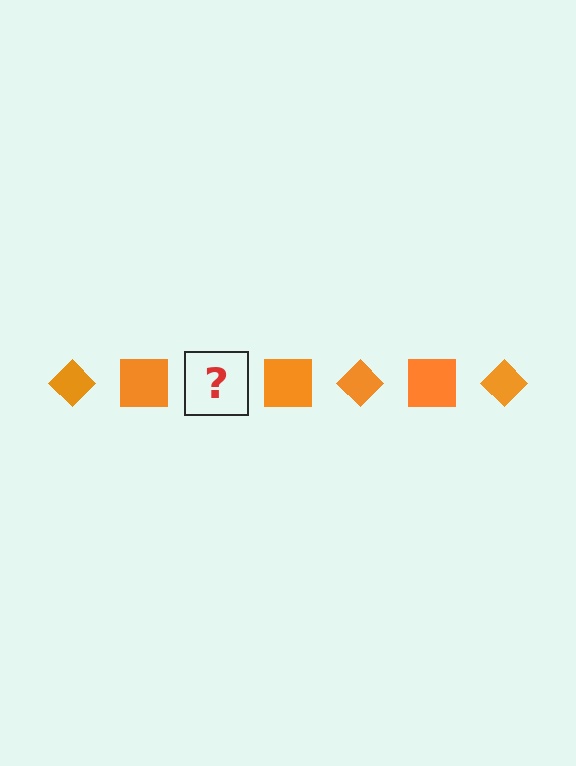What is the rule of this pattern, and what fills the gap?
The rule is that the pattern cycles through diamond, square shapes in orange. The gap should be filled with an orange diamond.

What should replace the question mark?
The question mark should be replaced with an orange diamond.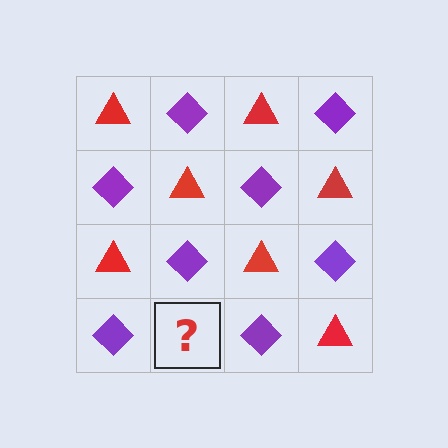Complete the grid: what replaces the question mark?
The question mark should be replaced with a red triangle.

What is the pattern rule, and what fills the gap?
The rule is that it alternates red triangle and purple diamond in a checkerboard pattern. The gap should be filled with a red triangle.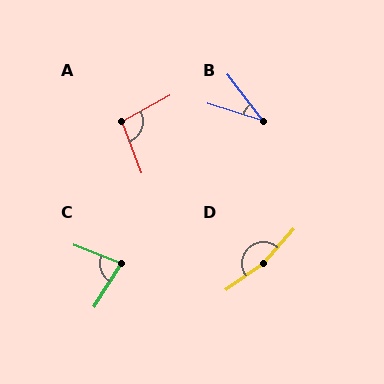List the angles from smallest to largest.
B (35°), C (79°), A (98°), D (167°).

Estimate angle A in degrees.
Approximately 98 degrees.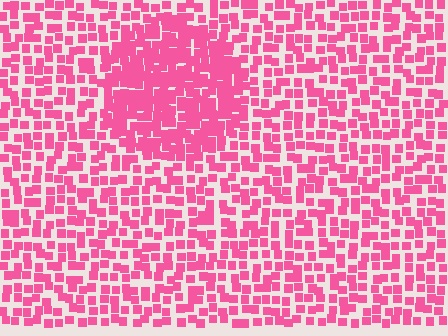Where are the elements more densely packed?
The elements are more densely packed inside the circle boundary.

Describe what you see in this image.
The image contains small pink elements arranged at two different densities. A circle-shaped region is visible where the elements are more densely packed than the surrounding area.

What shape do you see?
I see a circle.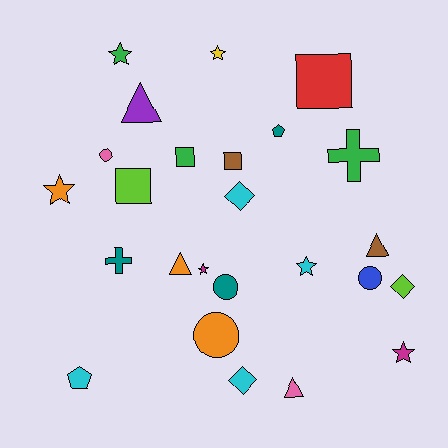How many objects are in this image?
There are 25 objects.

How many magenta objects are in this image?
There are 2 magenta objects.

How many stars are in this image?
There are 6 stars.